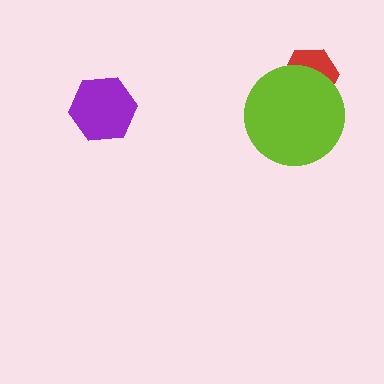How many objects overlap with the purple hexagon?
0 objects overlap with the purple hexagon.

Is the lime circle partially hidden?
No, no other shape covers it.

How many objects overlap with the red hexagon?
1 object overlaps with the red hexagon.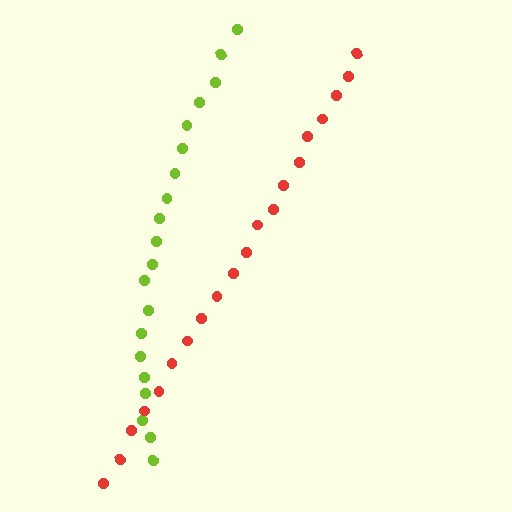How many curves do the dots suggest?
There are 2 distinct paths.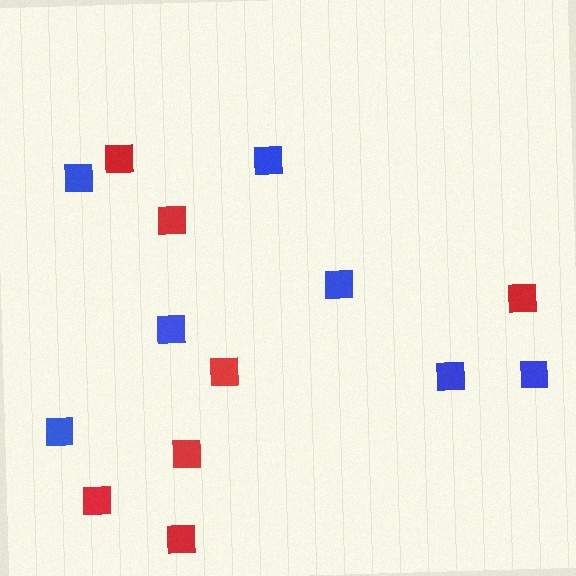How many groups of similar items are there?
There are 2 groups: one group of blue squares (7) and one group of red squares (7).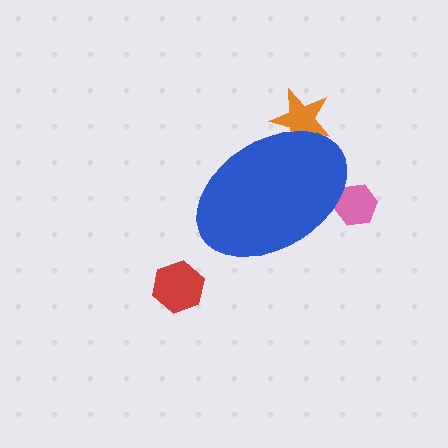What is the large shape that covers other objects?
A blue ellipse.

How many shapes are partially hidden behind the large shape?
2 shapes are partially hidden.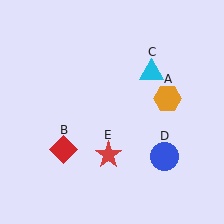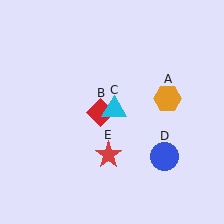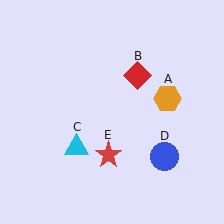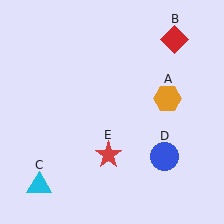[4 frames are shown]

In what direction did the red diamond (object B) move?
The red diamond (object B) moved up and to the right.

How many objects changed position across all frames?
2 objects changed position: red diamond (object B), cyan triangle (object C).